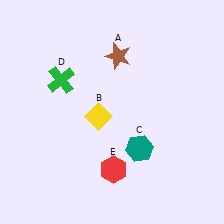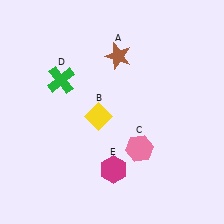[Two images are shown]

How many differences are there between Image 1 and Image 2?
There are 2 differences between the two images.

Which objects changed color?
C changed from teal to pink. E changed from red to magenta.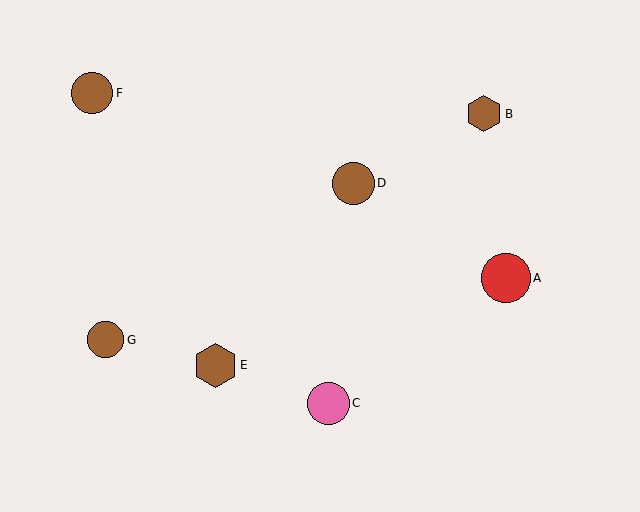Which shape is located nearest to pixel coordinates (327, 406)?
The pink circle (labeled C) at (328, 403) is nearest to that location.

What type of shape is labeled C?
Shape C is a pink circle.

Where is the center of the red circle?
The center of the red circle is at (506, 278).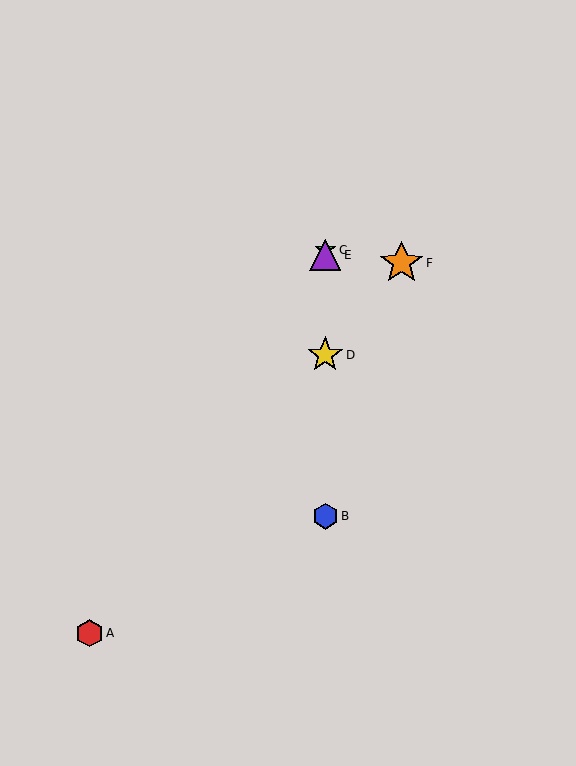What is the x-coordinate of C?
Object C is at x≈325.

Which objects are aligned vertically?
Objects B, C, D, E are aligned vertically.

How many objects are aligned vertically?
4 objects (B, C, D, E) are aligned vertically.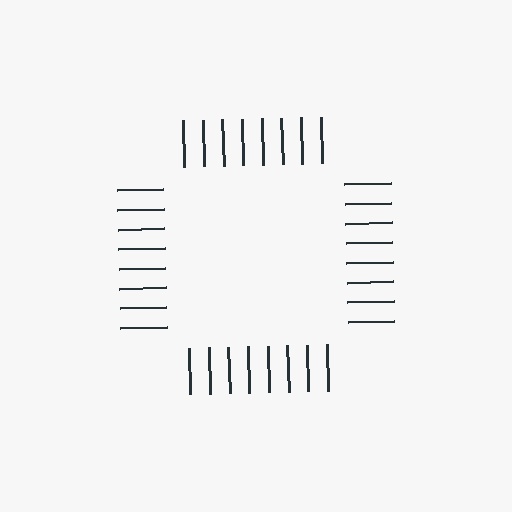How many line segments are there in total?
32 — 8 along each of the 4 edges.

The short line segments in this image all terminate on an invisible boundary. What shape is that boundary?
An illusory square — the line segments terminate on its edges but no continuous stroke is drawn.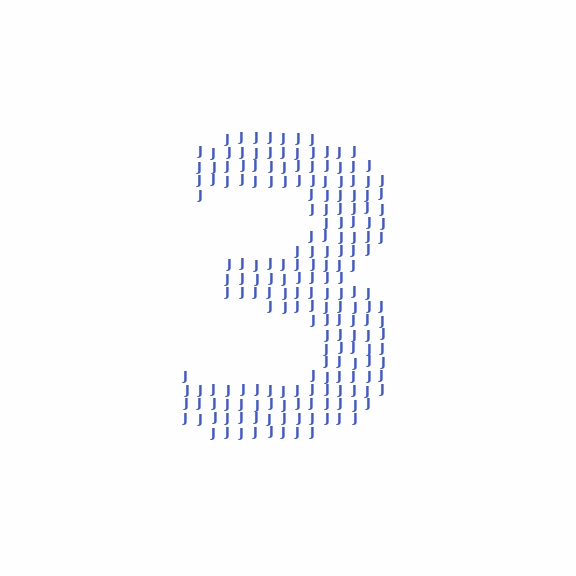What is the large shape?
The large shape is the digit 3.